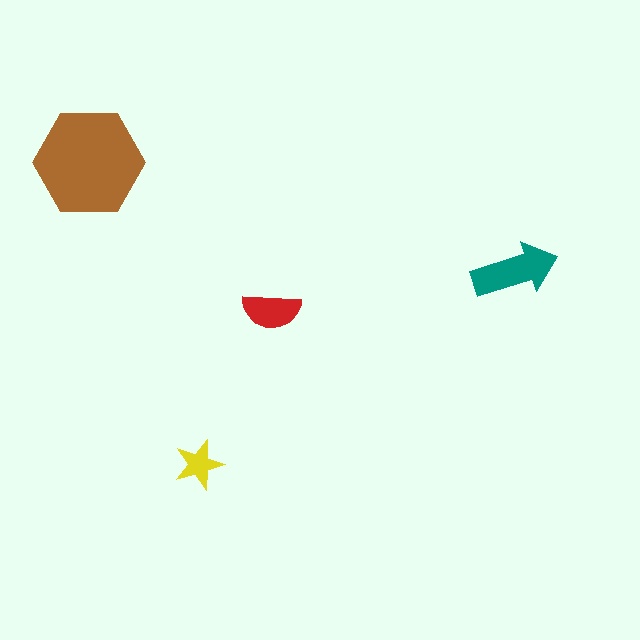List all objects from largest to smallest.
The brown hexagon, the teal arrow, the red semicircle, the yellow star.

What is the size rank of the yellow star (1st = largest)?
4th.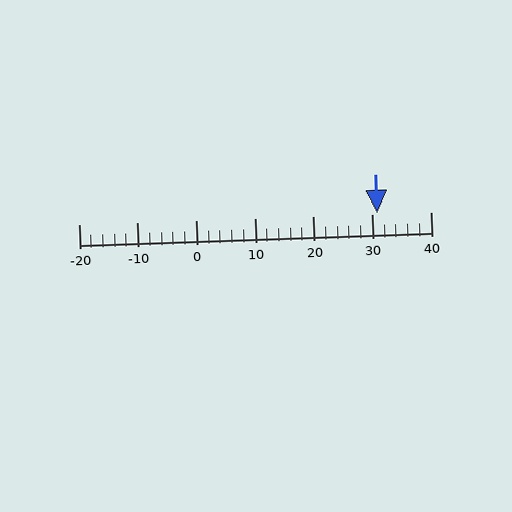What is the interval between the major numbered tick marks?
The major tick marks are spaced 10 units apart.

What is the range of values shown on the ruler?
The ruler shows values from -20 to 40.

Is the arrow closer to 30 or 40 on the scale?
The arrow is closer to 30.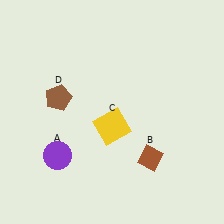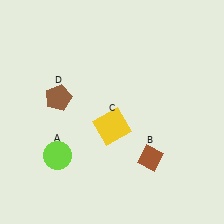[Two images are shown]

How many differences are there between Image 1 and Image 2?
There is 1 difference between the two images.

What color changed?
The circle (A) changed from purple in Image 1 to lime in Image 2.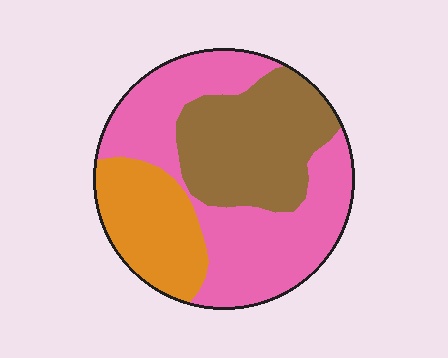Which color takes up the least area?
Orange, at roughly 20%.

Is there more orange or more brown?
Brown.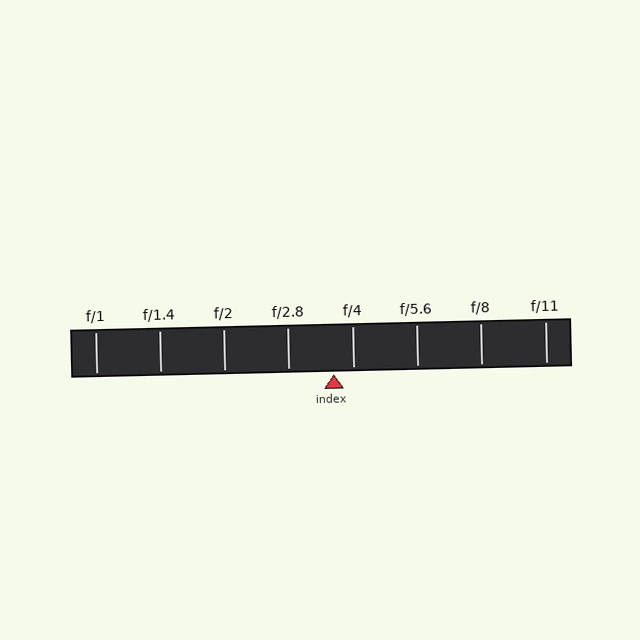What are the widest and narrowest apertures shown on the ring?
The widest aperture shown is f/1 and the narrowest is f/11.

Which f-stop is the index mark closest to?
The index mark is closest to f/4.